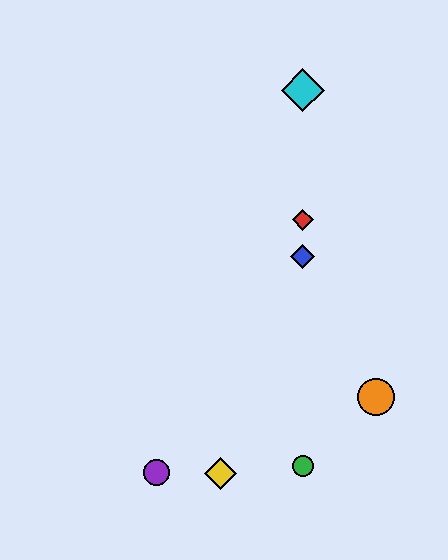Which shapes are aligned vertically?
The red diamond, the blue diamond, the green circle, the cyan diamond are aligned vertically.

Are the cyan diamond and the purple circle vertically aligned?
No, the cyan diamond is at x≈303 and the purple circle is at x≈156.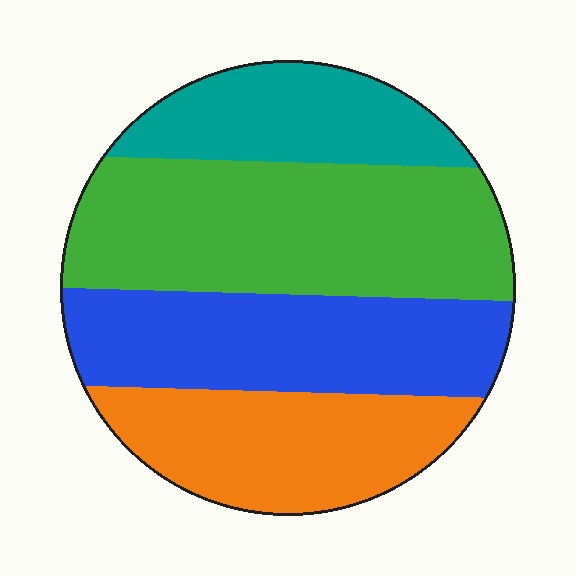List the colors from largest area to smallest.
From largest to smallest: green, blue, orange, teal.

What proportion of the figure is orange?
Orange covers roughly 20% of the figure.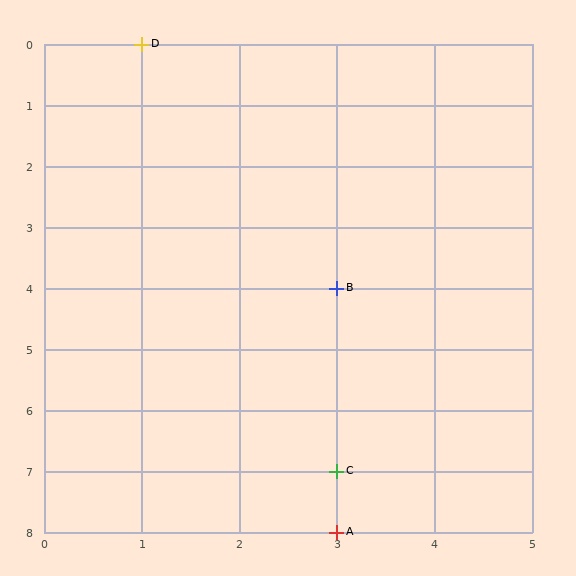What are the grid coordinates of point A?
Point A is at grid coordinates (3, 8).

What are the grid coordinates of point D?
Point D is at grid coordinates (1, 0).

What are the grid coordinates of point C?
Point C is at grid coordinates (3, 7).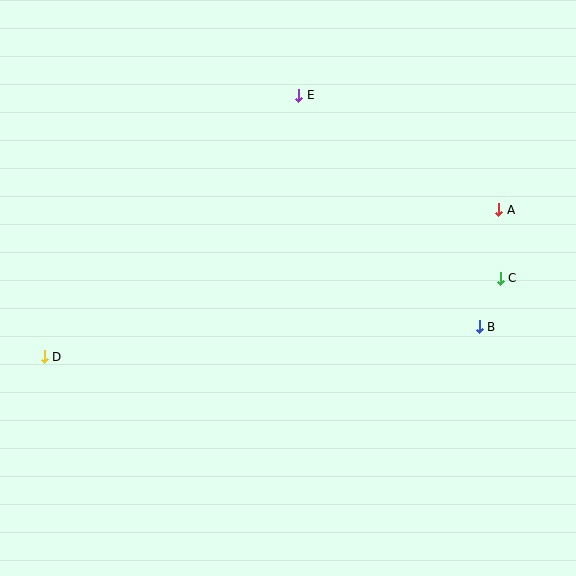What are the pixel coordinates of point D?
Point D is at (44, 357).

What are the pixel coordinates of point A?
Point A is at (499, 210).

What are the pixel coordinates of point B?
Point B is at (479, 327).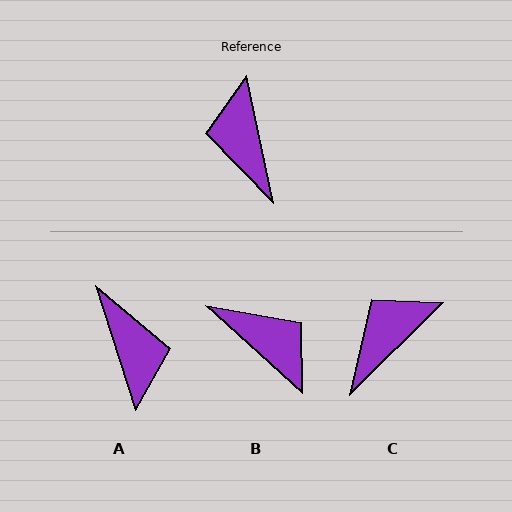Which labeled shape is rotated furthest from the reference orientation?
A, about 174 degrees away.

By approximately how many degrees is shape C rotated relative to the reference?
Approximately 57 degrees clockwise.